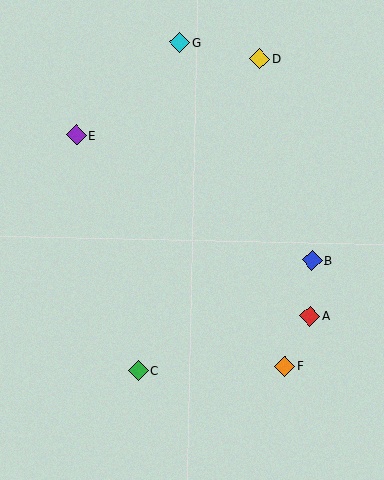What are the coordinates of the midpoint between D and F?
The midpoint between D and F is at (272, 213).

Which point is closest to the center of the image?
Point B at (312, 260) is closest to the center.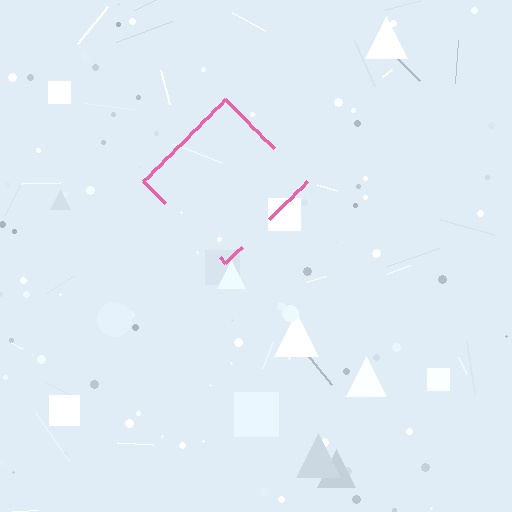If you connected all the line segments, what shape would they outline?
They would outline a diamond.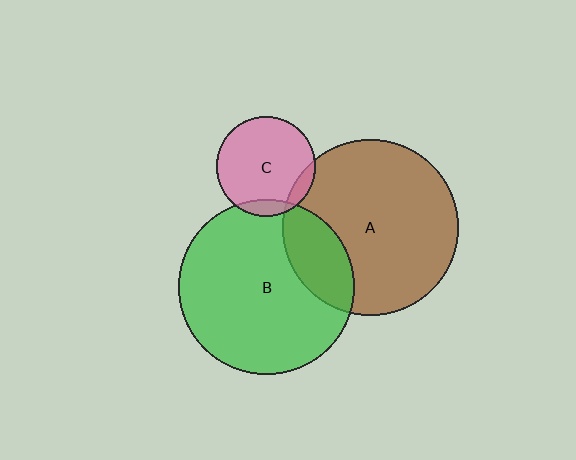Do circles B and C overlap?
Yes.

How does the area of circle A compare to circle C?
Approximately 3.1 times.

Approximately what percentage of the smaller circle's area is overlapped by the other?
Approximately 10%.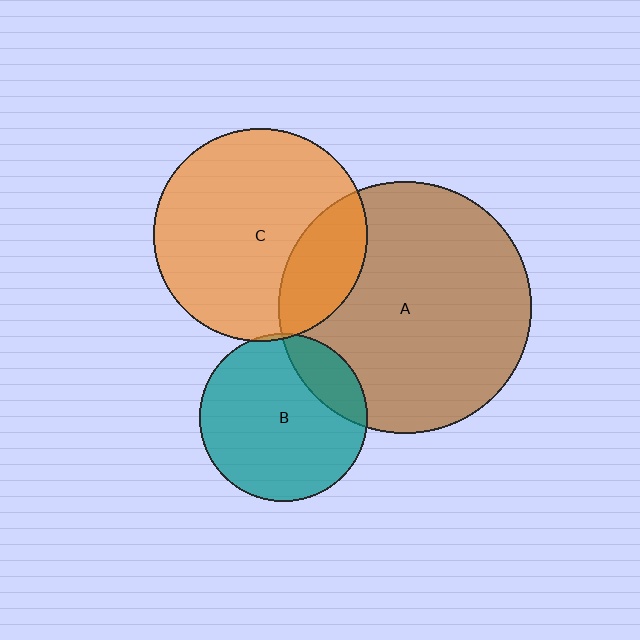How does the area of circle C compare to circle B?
Approximately 1.6 times.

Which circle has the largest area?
Circle A (brown).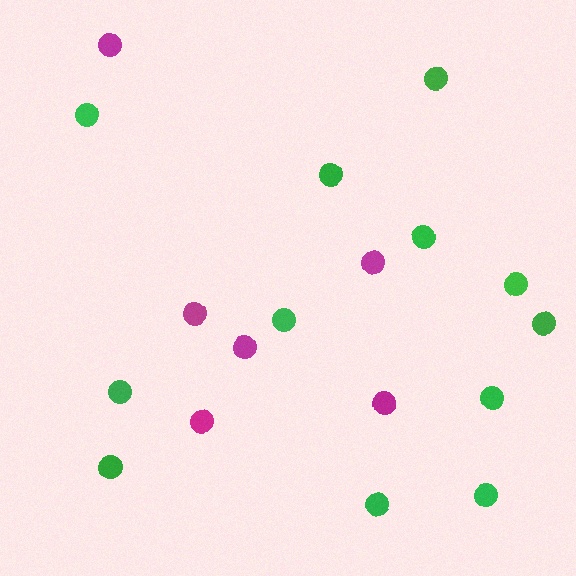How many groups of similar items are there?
There are 2 groups: one group of magenta circles (6) and one group of green circles (12).